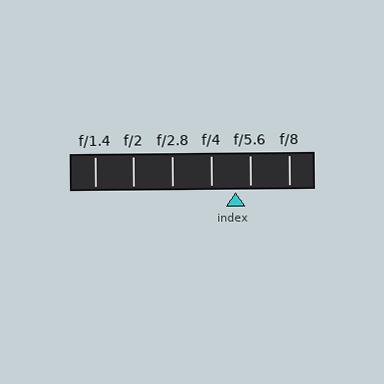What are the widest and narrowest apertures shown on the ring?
The widest aperture shown is f/1.4 and the narrowest is f/8.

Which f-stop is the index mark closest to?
The index mark is closest to f/5.6.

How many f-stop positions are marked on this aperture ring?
There are 6 f-stop positions marked.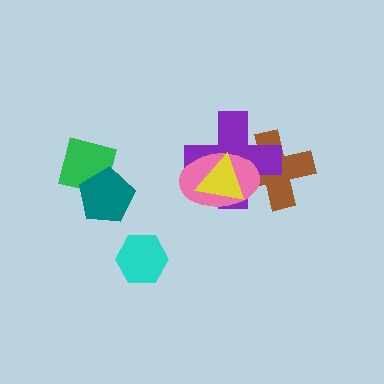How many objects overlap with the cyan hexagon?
0 objects overlap with the cyan hexagon.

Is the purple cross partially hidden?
Yes, it is partially covered by another shape.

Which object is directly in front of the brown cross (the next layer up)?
The purple cross is directly in front of the brown cross.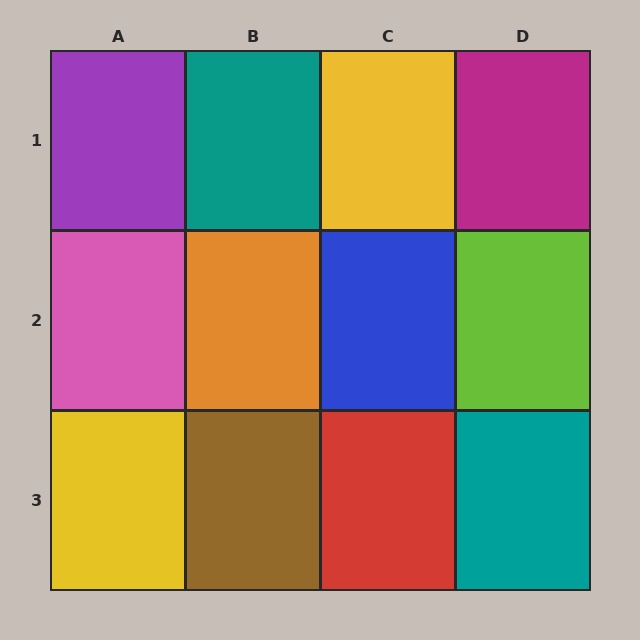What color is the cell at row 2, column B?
Orange.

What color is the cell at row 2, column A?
Pink.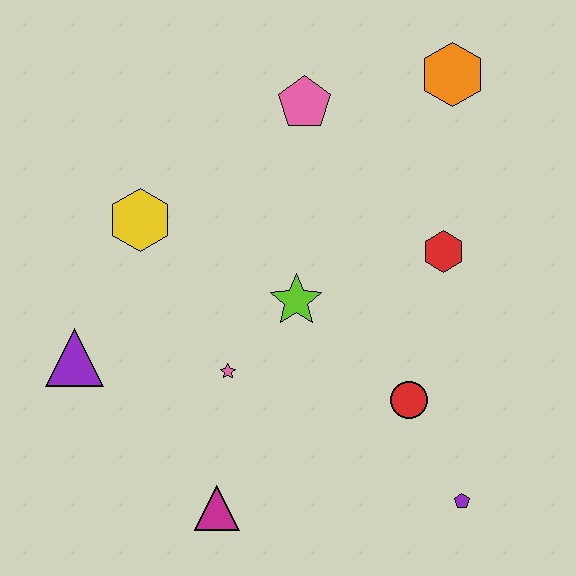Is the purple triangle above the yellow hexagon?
No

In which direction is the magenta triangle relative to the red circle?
The magenta triangle is to the left of the red circle.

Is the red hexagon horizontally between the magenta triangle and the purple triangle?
No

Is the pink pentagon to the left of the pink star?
No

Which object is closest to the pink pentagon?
The orange hexagon is closest to the pink pentagon.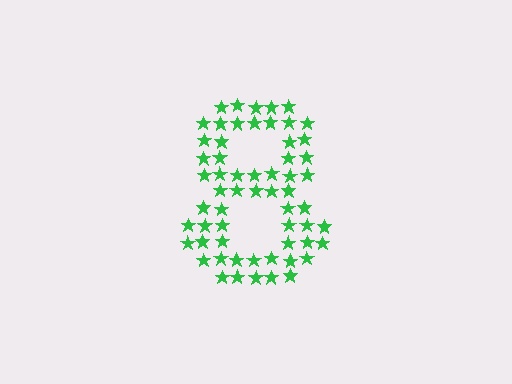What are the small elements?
The small elements are stars.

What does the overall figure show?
The overall figure shows the digit 8.